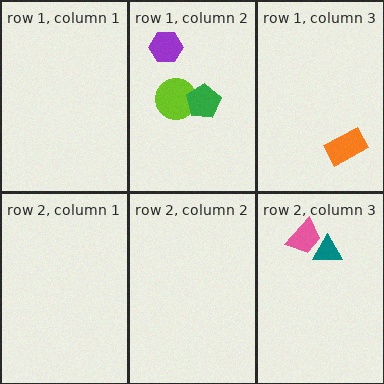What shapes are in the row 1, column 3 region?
The orange rectangle.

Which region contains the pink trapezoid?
The row 2, column 3 region.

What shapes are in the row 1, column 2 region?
The purple hexagon, the lime circle, the green pentagon.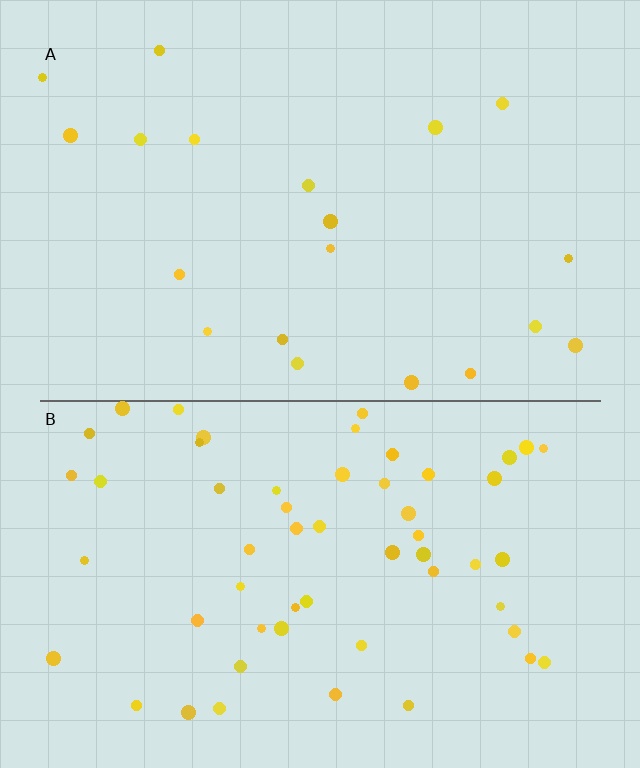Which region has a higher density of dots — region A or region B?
B (the bottom).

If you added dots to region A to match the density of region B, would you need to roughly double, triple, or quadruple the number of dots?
Approximately triple.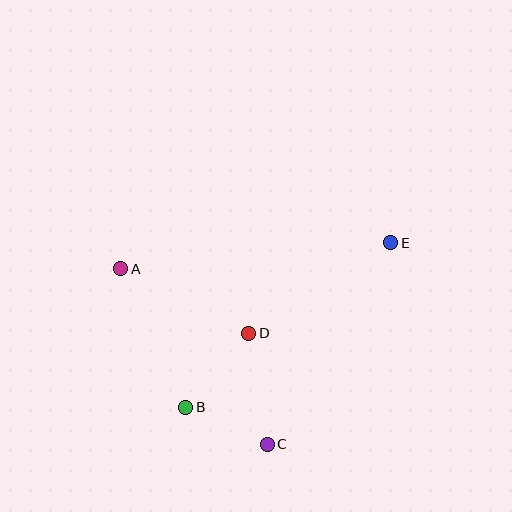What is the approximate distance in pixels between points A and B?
The distance between A and B is approximately 153 pixels.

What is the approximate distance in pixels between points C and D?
The distance between C and D is approximately 113 pixels.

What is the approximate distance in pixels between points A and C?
The distance between A and C is approximately 229 pixels.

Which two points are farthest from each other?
Points A and E are farthest from each other.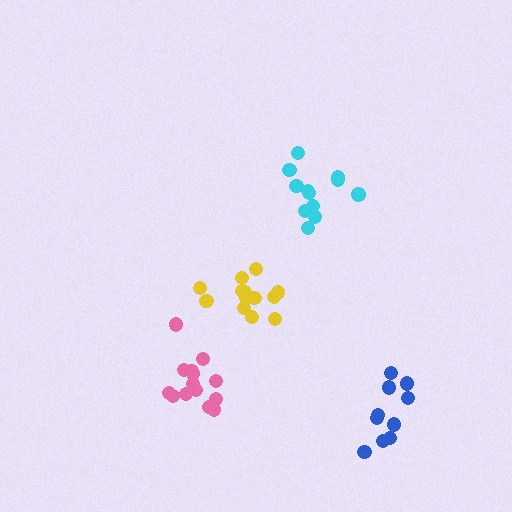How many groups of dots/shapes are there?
There are 4 groups.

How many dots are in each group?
Group 1: 10 dots, Group 2: 12 dots, Group 3: 14 dots, Group 4: 13 dots (49 total).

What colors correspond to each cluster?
The clusters are colored: blue, cyan, pink, yellow.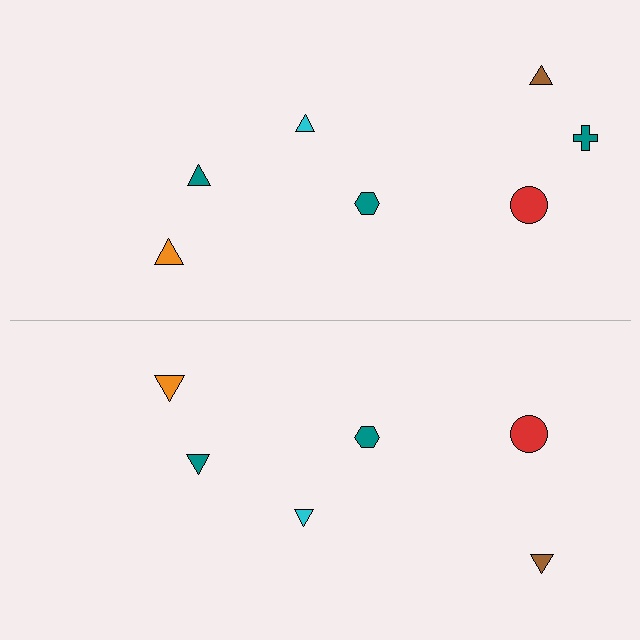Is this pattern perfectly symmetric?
No, the pattern is not perfectly symmetric. A teal cross is missing from the bottom side.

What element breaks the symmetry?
A teal cross is missing from the bottom side.